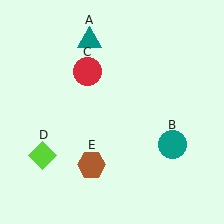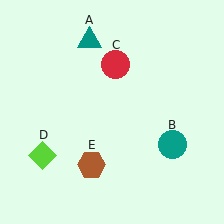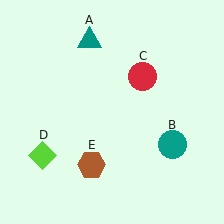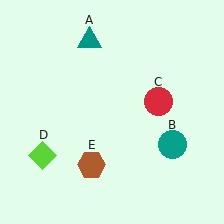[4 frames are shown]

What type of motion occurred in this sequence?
The red circle (object C) rotated clockwise around the center of the scene.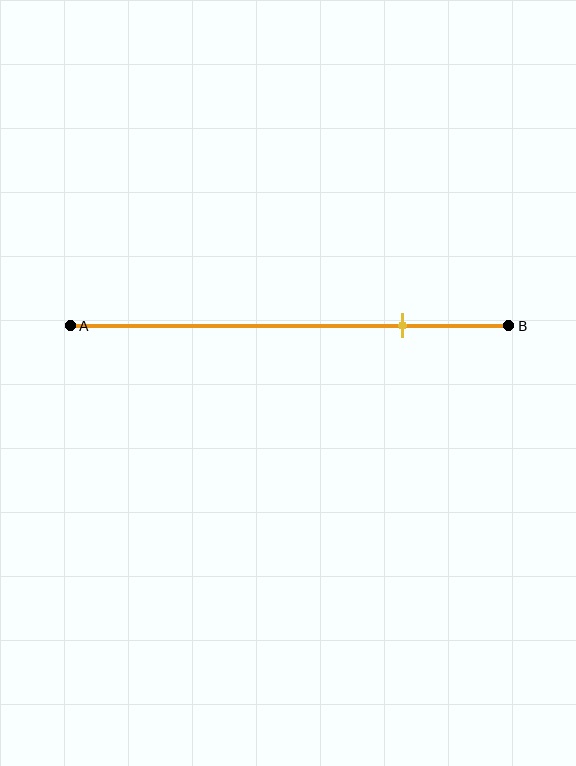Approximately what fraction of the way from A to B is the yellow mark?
The yellow mark is approximately 75% of the way from A to B.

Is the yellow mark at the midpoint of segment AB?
No, the mark is at about 75% from A, not at the 50% midpoint.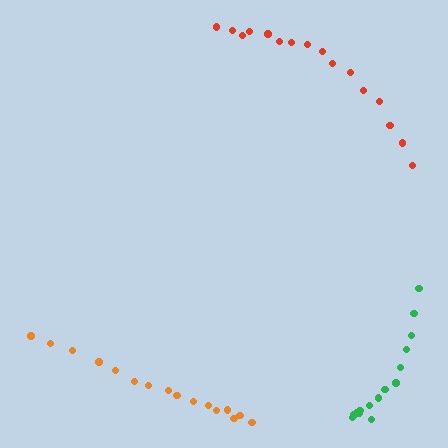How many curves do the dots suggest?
There are 3 distinct paths.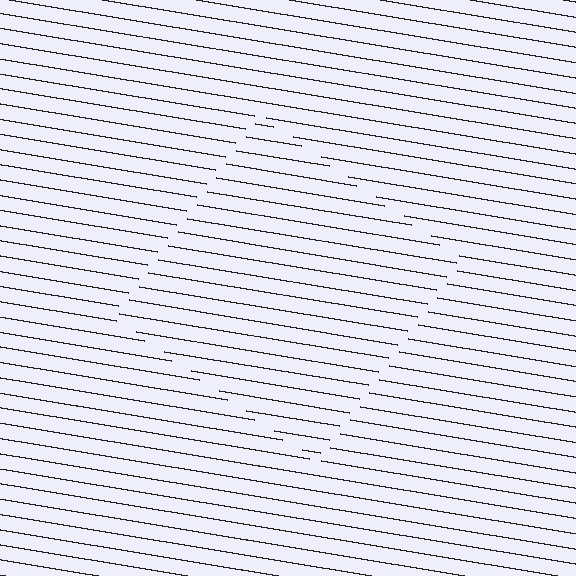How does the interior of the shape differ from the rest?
The interior of the shape contains the same grating, shifted by half a period — the contour is defined by the phase discontinuity where line-ends from the inner and outer gratings abut.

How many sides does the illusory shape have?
4 sides — the line-ends trace a square.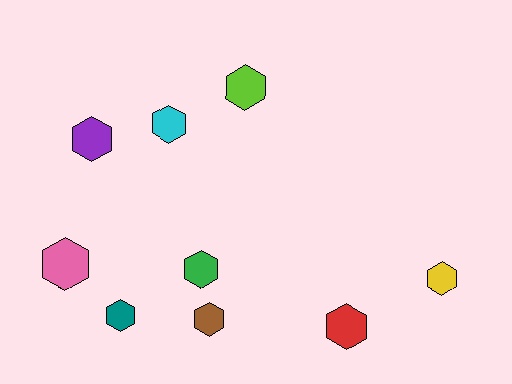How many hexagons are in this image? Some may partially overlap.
There are 9 hexagons.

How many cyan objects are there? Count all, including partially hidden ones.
There is 1 cyan object.